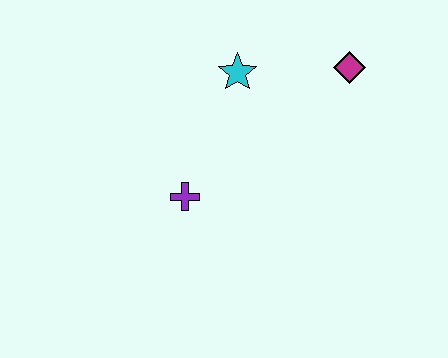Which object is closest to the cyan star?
The magenta diamond is closest to the cyan star.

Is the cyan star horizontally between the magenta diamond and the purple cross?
Yes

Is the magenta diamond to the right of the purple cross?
Yes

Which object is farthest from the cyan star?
The purple cross is farthest from the cyan star.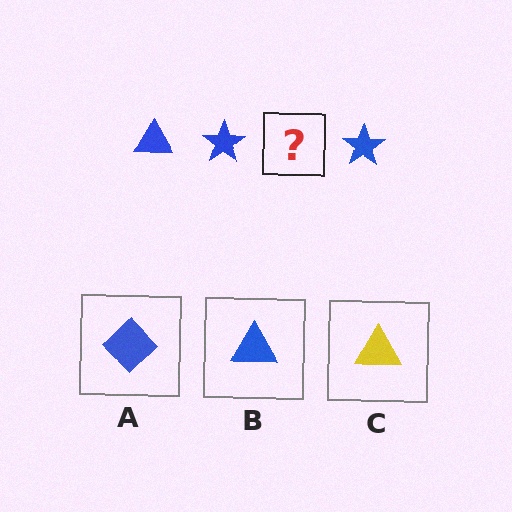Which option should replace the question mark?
Option B.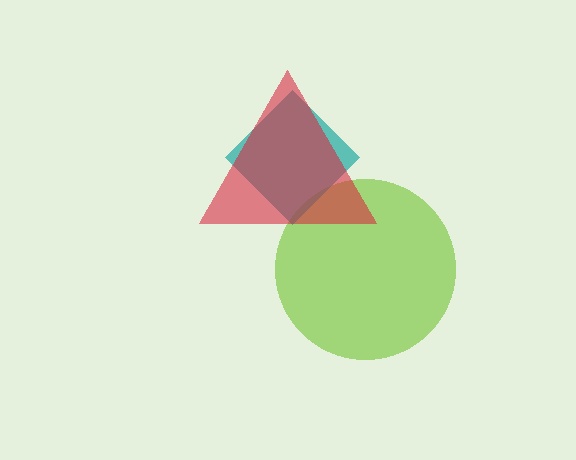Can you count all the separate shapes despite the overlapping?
Yes, there are 3 separate shapes.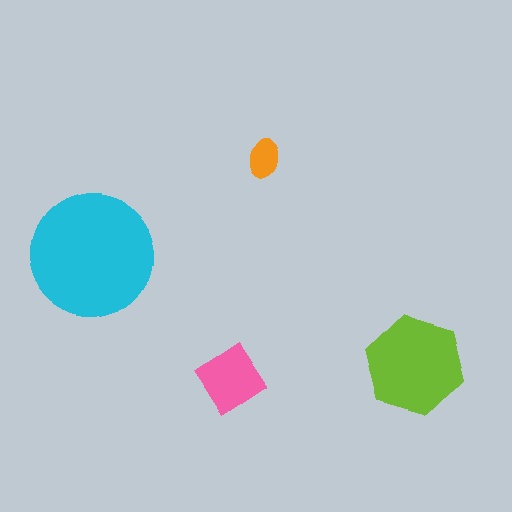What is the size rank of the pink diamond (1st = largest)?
3rd.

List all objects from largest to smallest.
The cyan circle, the lime hexagon, the pink diamond, the orange ellipse.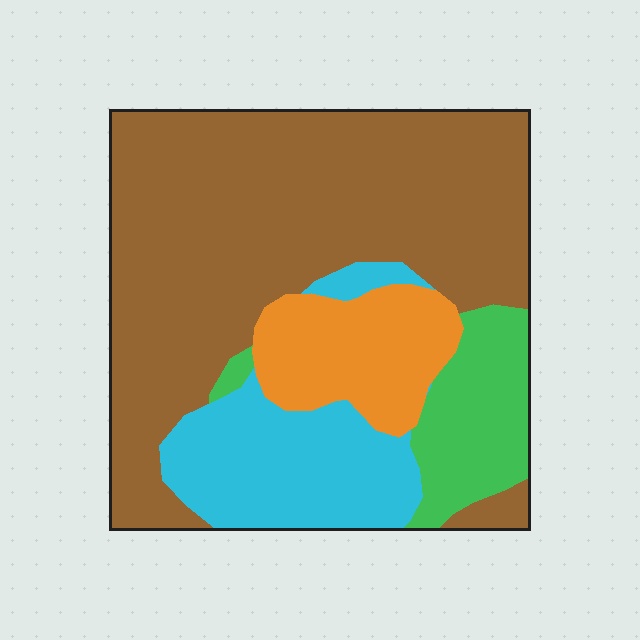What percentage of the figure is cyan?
Cyan takes up less than a quarter of the figure.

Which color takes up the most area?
Brown, at roughly 55%.